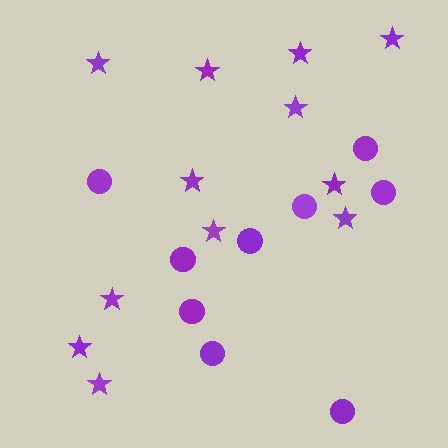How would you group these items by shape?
There are 2 groups: one group of stars (12) and one group of circles (9).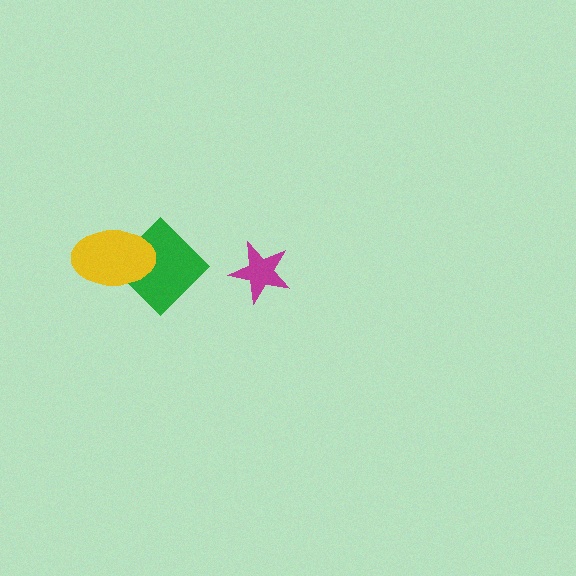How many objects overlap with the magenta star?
0 objects overlap with the magenta star.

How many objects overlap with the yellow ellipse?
1 object overlaps with the yellow ellipse.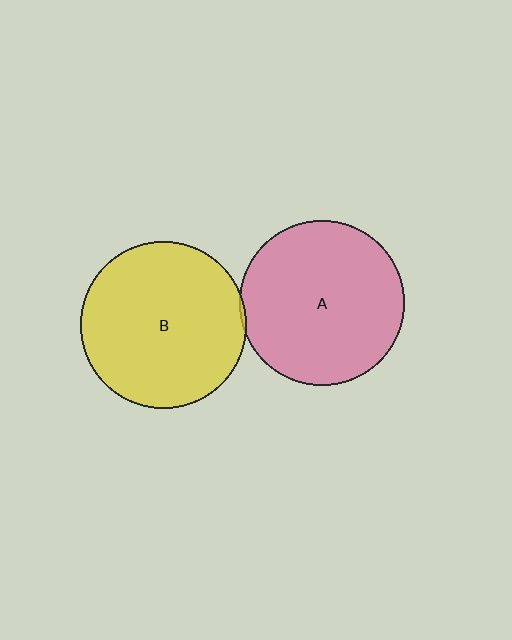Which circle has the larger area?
Circle B (yellow).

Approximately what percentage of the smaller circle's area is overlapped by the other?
Approximately 5%.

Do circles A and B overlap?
Yes.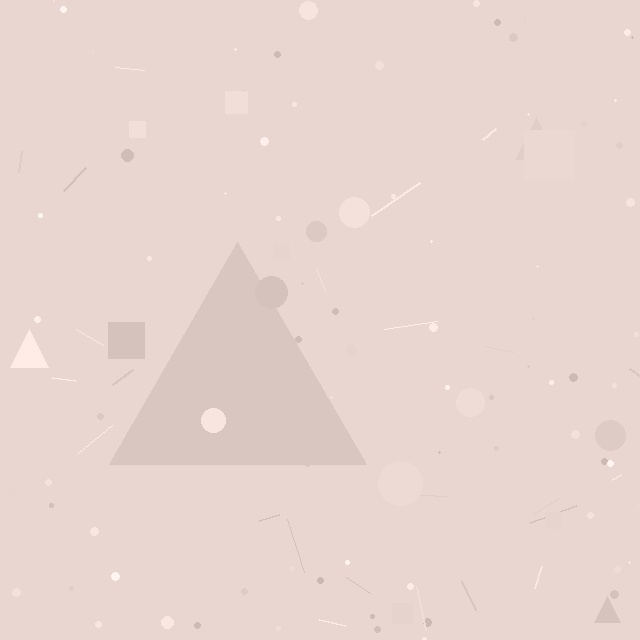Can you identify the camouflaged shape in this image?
The camouflaged shape is a triangle.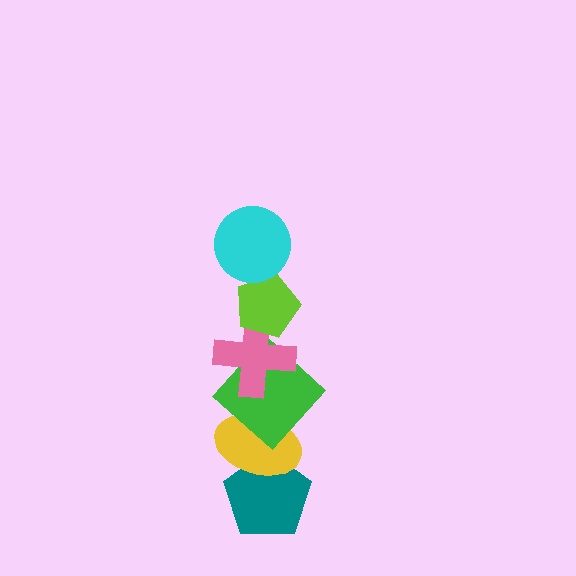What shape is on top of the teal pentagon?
The yellow ellipse is on top of the teal pentagon.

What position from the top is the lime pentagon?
The lime pentagon is 2nd from the top.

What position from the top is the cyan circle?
The cyan circle is 1st from the top.